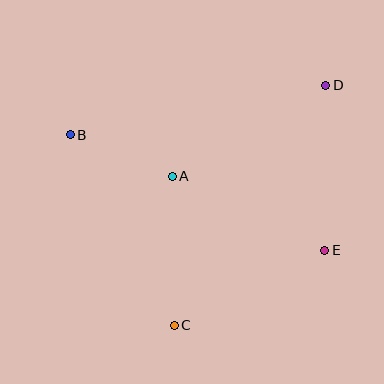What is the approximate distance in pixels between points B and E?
The distance between B and E is approximately 279 pixels.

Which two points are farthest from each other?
Points C and D are farthest from each other.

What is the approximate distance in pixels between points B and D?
The distance between B and D is approximately 260 pixels.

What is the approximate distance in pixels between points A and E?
The distance between A and E is approximately 170 pixels.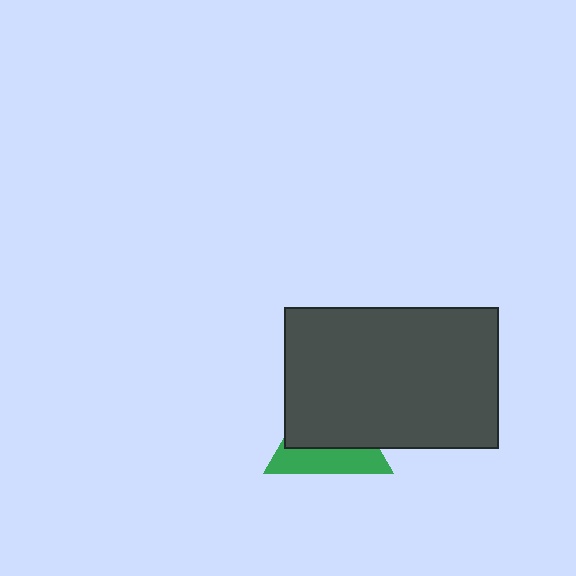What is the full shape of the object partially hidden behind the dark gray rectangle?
The partially hidden object is a green triangle.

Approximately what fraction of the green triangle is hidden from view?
Roughly 62% of the green triangle is hidden behind the dark gray rectangle.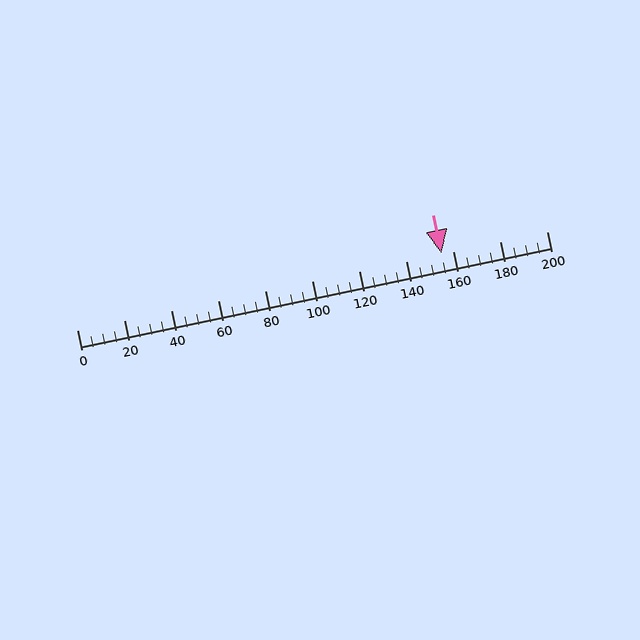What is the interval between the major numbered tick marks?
The major tick marks are spaced 20 units apart.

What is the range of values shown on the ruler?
The ruler shows values from 0 to 200.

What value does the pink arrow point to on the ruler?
The pink arrow points to approximately 155.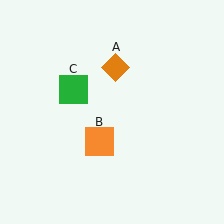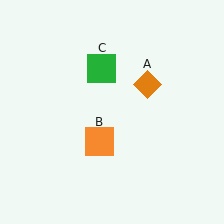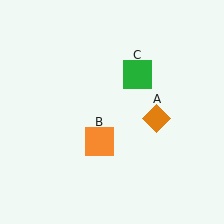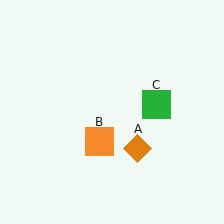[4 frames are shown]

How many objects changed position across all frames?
2 objects changed position: orange diamond (object A), green square (object C).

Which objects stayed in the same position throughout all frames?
Orange square (object B) remained stationary.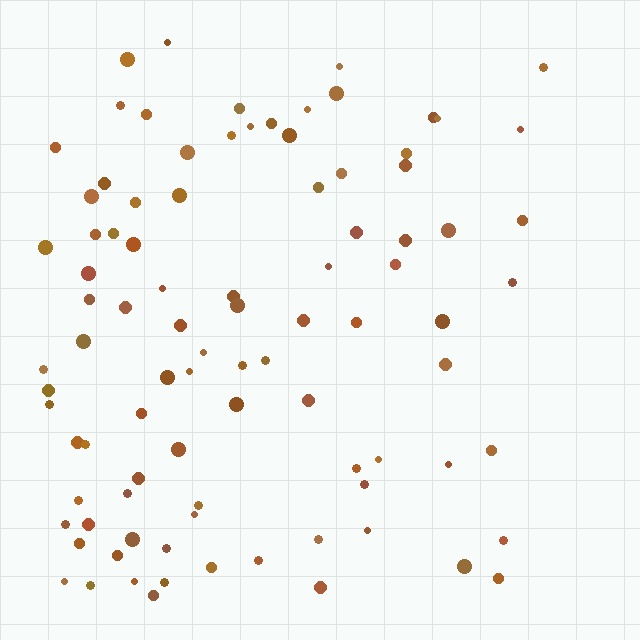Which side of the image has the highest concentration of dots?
The left.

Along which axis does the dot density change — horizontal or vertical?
Horizontal.